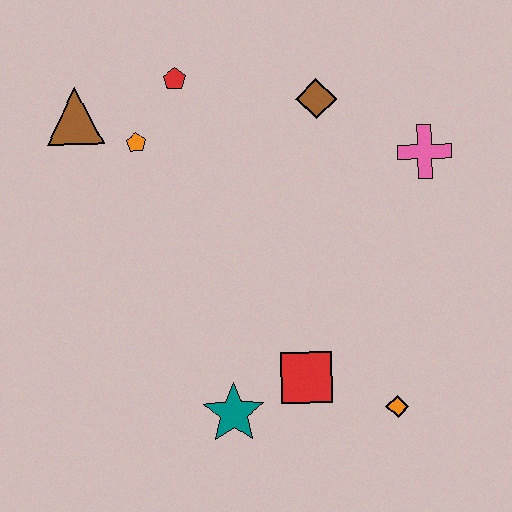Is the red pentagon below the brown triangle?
No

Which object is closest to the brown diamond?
The pink cross is closest to the brown diamond.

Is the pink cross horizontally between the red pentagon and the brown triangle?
No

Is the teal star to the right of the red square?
No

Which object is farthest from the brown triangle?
The orange diamond is farthest from the brown triangle.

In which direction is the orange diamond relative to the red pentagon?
The orange diamond is below the red pentagon.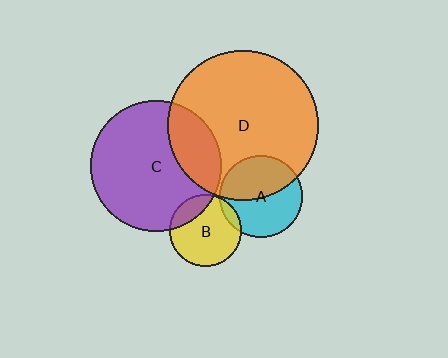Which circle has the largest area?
Circle D (orange).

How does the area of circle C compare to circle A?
Approximately 2.5 times.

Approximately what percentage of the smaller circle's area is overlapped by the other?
Approximately 10%.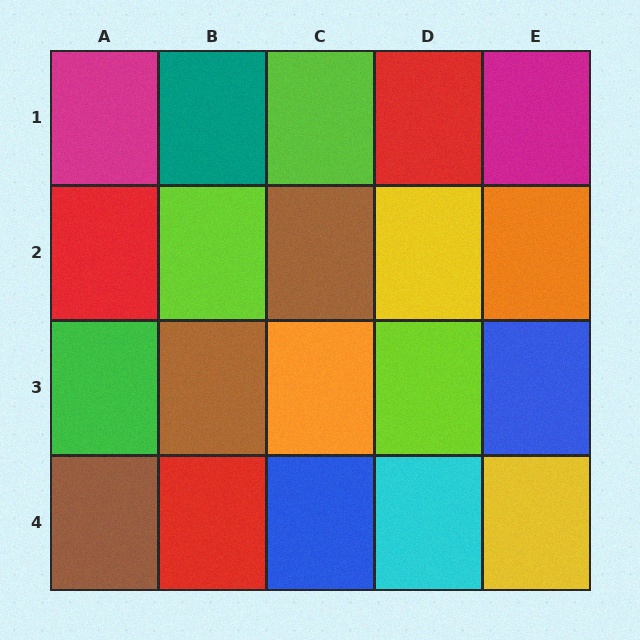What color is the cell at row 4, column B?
Red.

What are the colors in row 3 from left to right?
Green, brown, orange, lime, blue.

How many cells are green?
1 cell is green.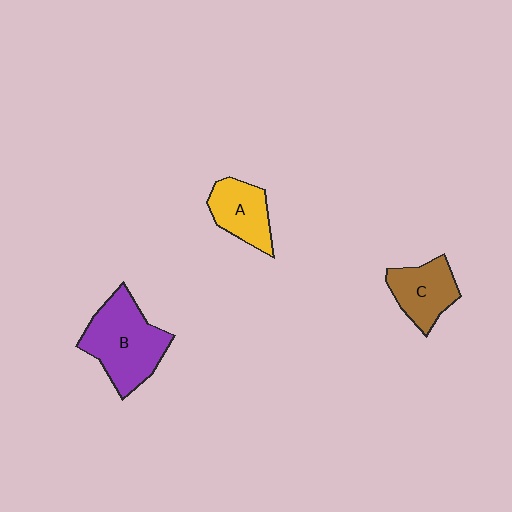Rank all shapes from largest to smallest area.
From largest to smallest: B (purple), C (brown), A (yellow).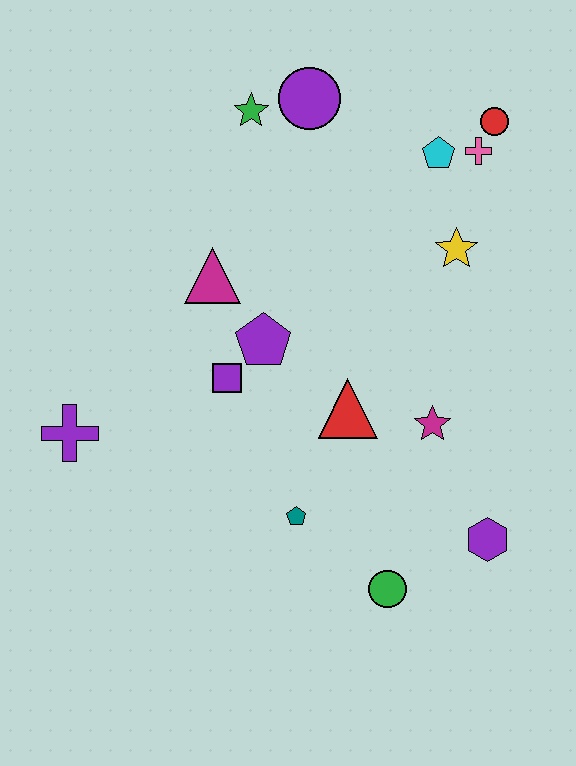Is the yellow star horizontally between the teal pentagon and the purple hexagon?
Yes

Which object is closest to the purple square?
The purple pentagon is closest to the purple square.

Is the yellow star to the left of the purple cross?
No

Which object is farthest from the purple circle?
The green circle is farthest from the purple circle.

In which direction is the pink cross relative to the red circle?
The pink cross is below the red circle.